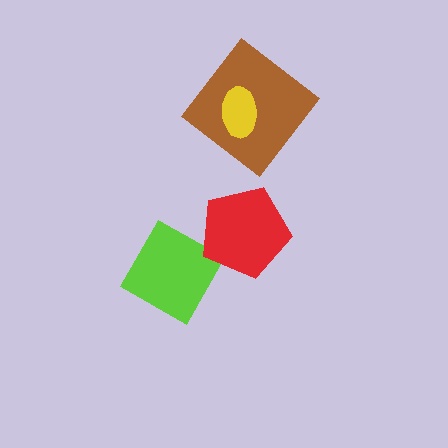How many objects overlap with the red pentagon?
0 objects overlap with the red pentagon.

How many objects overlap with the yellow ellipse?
1 object overlaps with the yellow ellipse.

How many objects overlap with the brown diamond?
1 object overlaps with the brown diamond.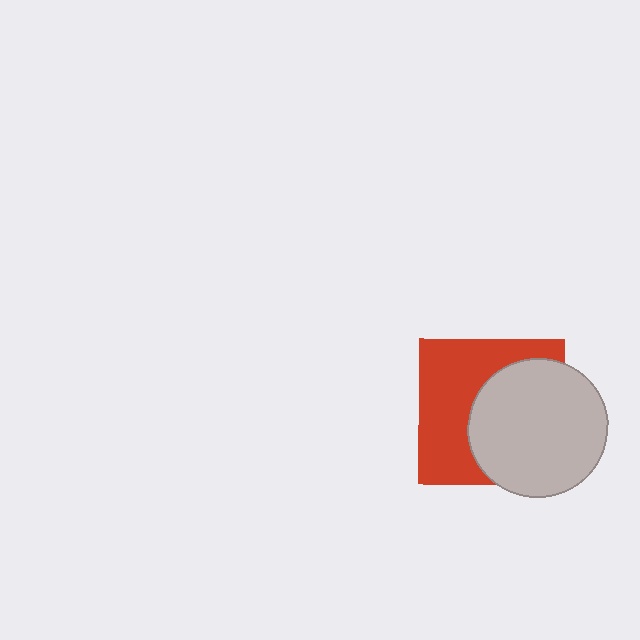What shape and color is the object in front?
The object in front is a light gray circle.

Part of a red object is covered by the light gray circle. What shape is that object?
It is a square.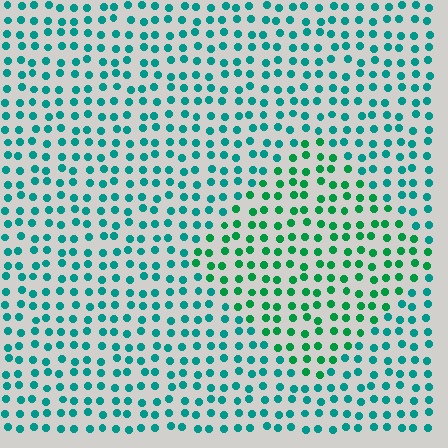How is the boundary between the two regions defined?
The boundary is defined purely by a slight shift in hue (about 30 degrees). Spacing, size, and orientation are identical on both sides.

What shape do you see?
I see a diamond.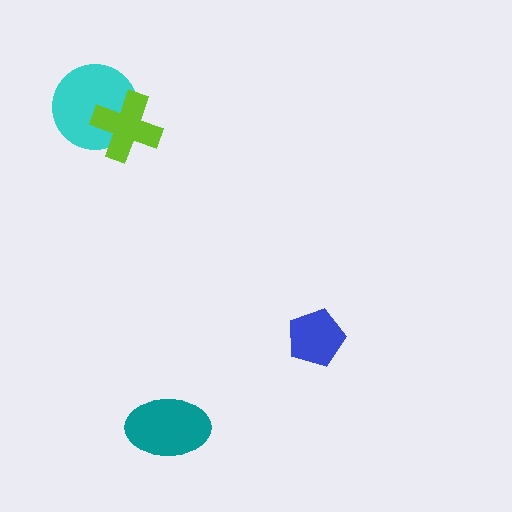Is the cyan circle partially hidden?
Yes, it is partially covered by another shape.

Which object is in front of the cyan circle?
The lime cross is in front of the cyan circle.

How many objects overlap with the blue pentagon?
0 objects overlap with the blue pentagon.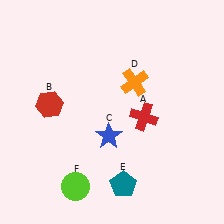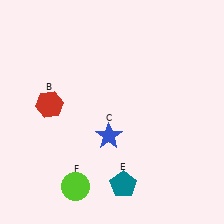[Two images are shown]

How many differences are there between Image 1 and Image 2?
There are 2 differences between the two images.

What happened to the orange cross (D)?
The orange cross (D) was removed in Image 2. It was in the top-right area of Image 1.